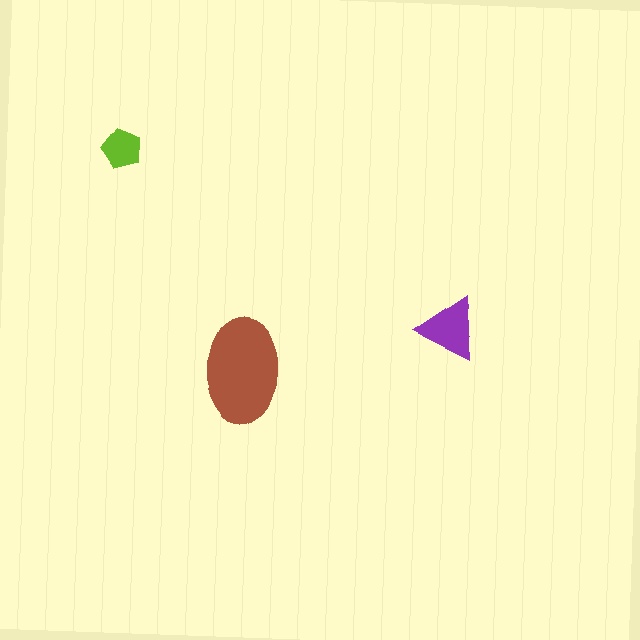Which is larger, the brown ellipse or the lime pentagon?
The brown ellipse.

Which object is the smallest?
The lime pentagon.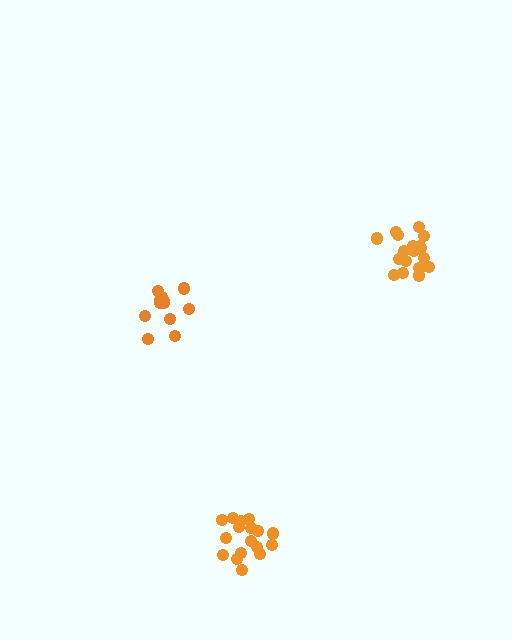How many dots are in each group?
Group 1: 17 dots, Group 2: 12 dots, Group 3: 18 dots (47 total).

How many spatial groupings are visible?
There are 3 spatial groupings.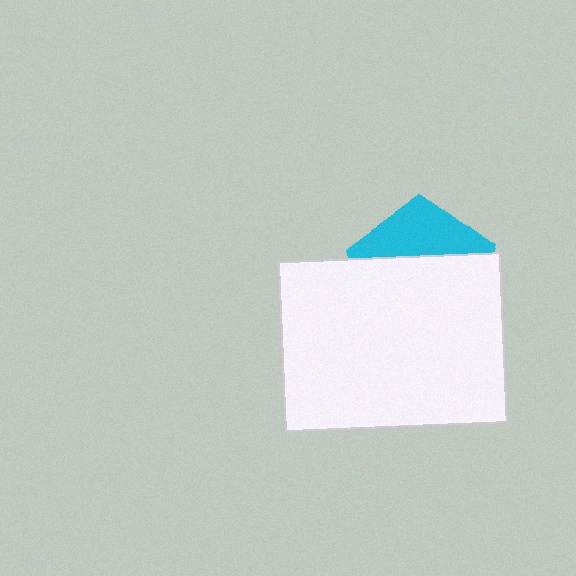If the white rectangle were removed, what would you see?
You would see the complete cyan pentagon.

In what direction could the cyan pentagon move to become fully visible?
The cyan pentagon could move up. That would shift it out from behind the white rectangle entirely.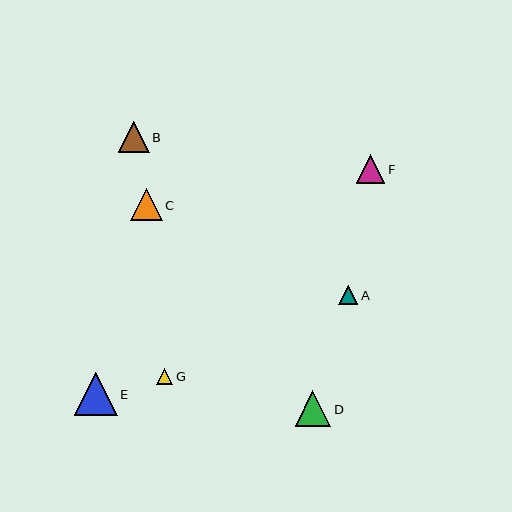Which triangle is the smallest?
Triangle G is the smallest with a size of approximately 16 pixels.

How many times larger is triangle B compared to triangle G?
Triangle B is approximately 1.9 times the size of triangle G.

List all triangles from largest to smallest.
From largest to smallest: E, D, C, B, F, A, G.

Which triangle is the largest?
Triangle E is the largest with a size of approximately 43 pixels.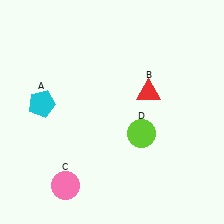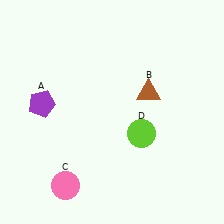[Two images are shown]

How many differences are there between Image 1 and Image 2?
There are 2 differences between the two images.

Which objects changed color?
A changed from cyan to purple. B changed from red to brown.